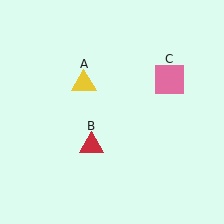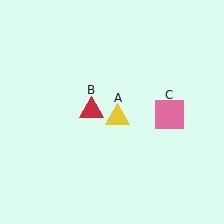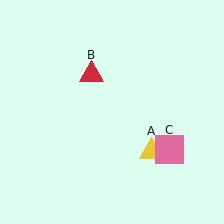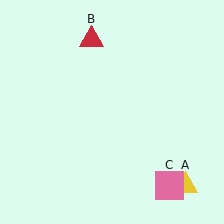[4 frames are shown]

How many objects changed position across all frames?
3 objects changed position: yellow triangle (object A), red triangle (object B), pink square (object C).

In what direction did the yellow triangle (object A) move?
The yellow triangle (object A) moved down and to the right.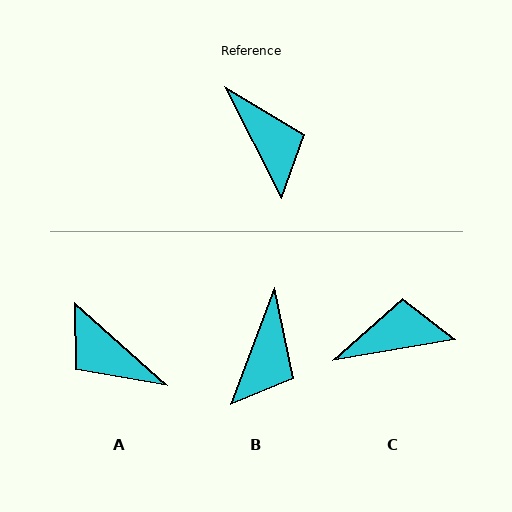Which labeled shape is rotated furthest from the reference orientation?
A, about 158 degrees away.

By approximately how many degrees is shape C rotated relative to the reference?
Approximately 73 degrees counter-clockwise.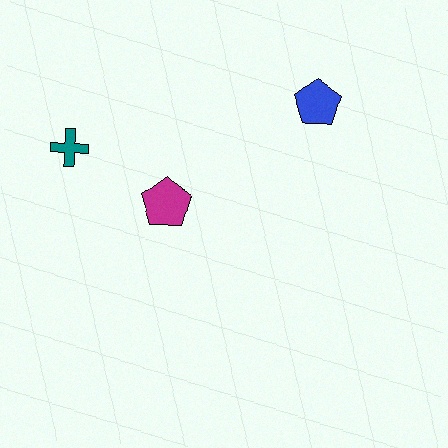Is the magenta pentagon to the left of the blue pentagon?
Yes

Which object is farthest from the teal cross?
The blue pentagon is farthest from the teal cross.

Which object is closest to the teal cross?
The magenta pentagon is closest to the teal cross.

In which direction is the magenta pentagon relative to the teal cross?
The magenta pentagon is to the right of the teal cross.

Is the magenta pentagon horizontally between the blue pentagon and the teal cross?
Yes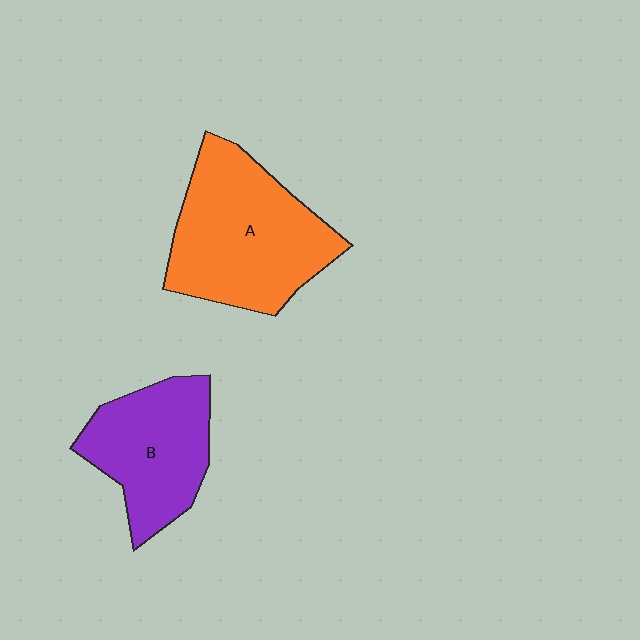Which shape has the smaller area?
Shape B (purple).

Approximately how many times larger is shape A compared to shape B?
Approximately 1.4 times.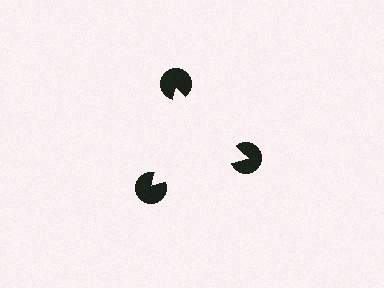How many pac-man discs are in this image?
There are 3 — one at each vertex of the illusory triangle.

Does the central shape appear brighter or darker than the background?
It typically appears slightly brighter than the background, even though no actual brightness change is drawn.